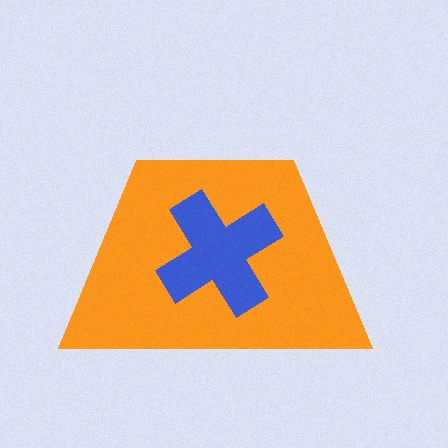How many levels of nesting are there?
2.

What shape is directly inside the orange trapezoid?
The blue cross.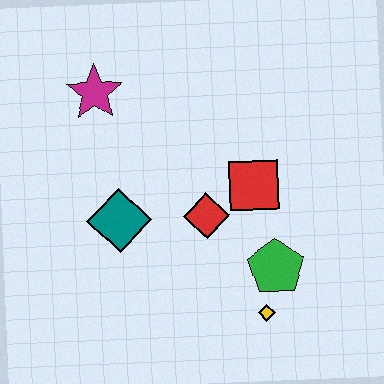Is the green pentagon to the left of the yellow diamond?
No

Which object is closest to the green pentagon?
The yellow diamond is closest to the green pentagon.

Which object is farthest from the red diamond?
The magenta star is farthest from the red diamond.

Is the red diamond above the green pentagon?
Yes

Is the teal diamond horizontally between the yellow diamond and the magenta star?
Yes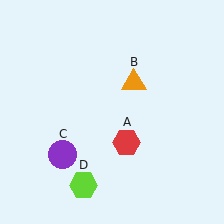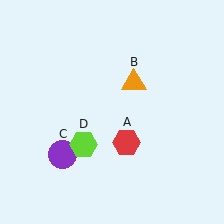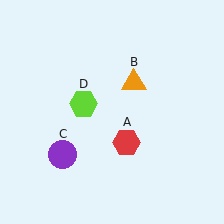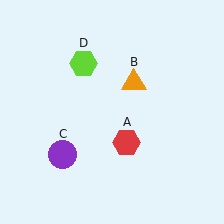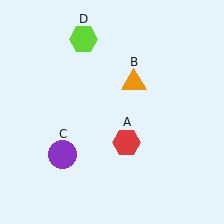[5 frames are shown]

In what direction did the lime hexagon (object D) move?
The lime hexagon (object D) moved up.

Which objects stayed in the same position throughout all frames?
Red hexagon (object A) and orange triangle (object B) and purple circle (object C) remained stationary.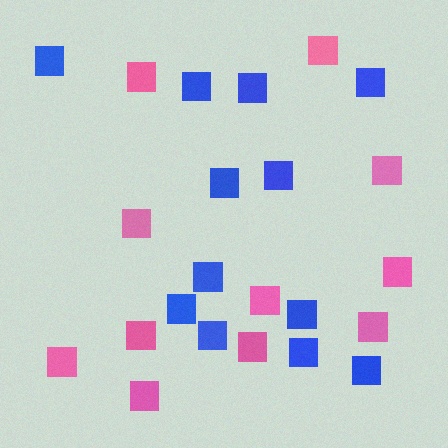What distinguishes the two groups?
There are 2 groups: one group of blue squares (12) and one group of pink squares (11).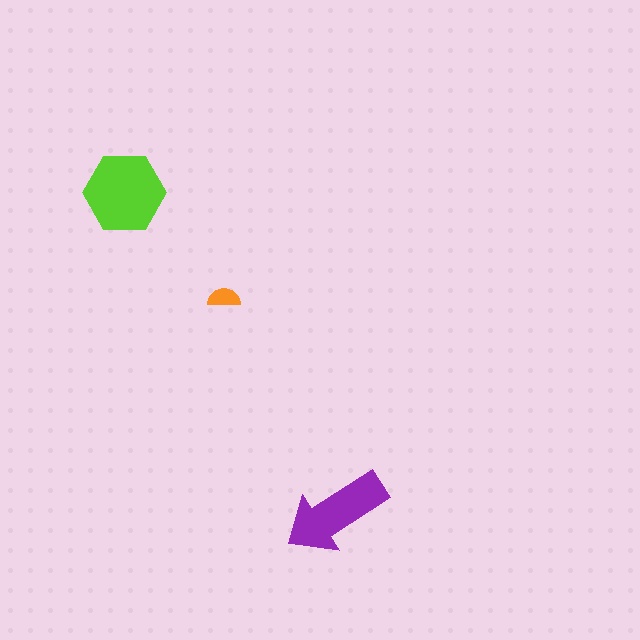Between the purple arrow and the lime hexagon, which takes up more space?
The lime hexagon.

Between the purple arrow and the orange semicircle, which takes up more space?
The purple arrow.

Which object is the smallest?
The orange semicircle.